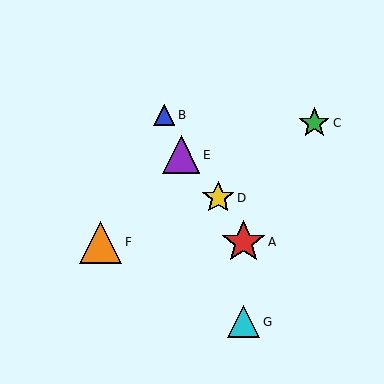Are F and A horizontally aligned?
Yes, both are at y≈242.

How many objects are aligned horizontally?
2 objects (A, F) are aligned horizontally.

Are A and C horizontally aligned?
No, A is at y≈242 and C is at y≈123.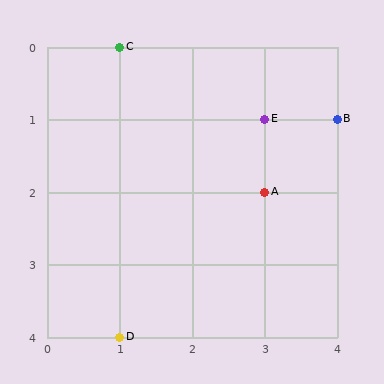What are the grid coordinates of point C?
Point C is at grid coordinates (1, 0).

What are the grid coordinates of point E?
Point E is at grid coordinates (3, 1).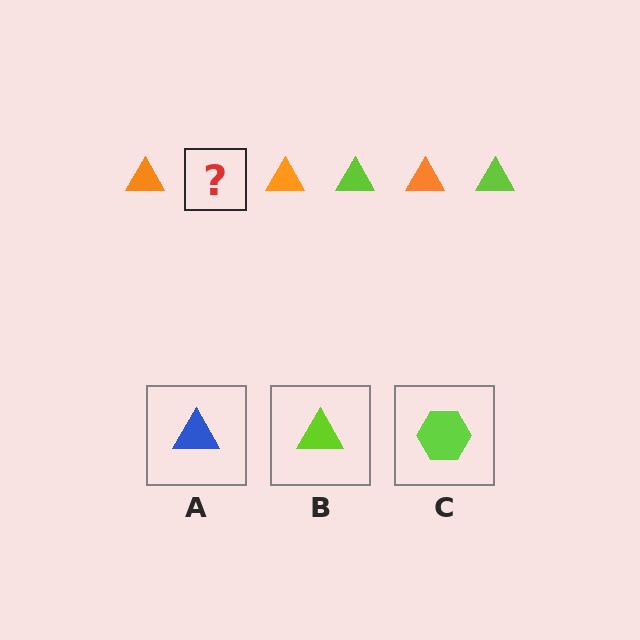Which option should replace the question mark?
Option B.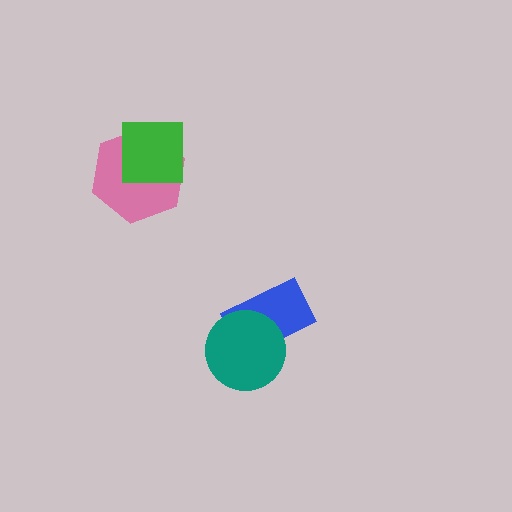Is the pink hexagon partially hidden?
Yes, it is partially covered by another shape.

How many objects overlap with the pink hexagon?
1 object overlaps with the pink hexagon.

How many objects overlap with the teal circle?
1 object overlaps with the teal circle.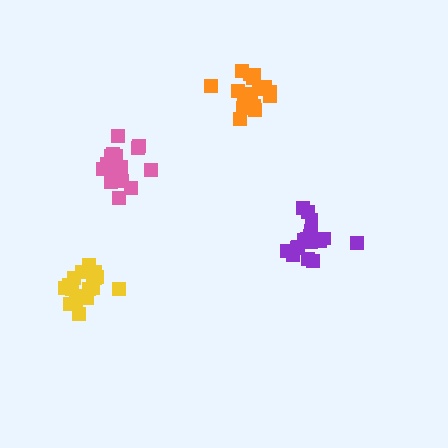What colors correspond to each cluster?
The clusters are colored: pink, yellow, purple, orange.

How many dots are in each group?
Group 1: 21 dots, Group 2: 18 dots, Group 3: 18 dots, Group 4: 17 dots (74 total).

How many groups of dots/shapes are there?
There are 4 groups.